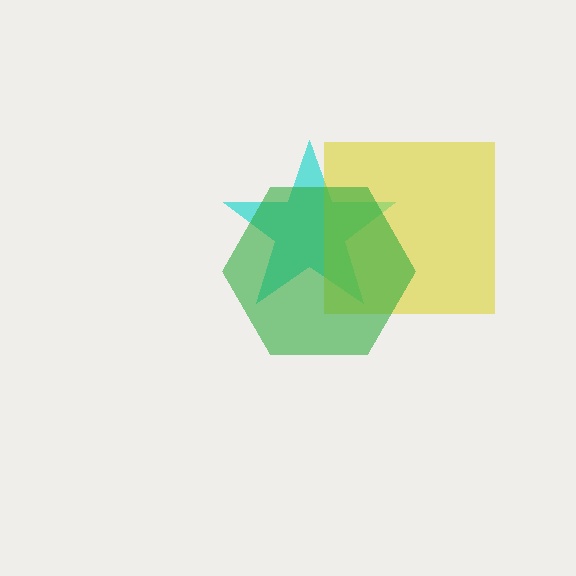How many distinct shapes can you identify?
There are 3 distinct shapes: a cyan star, a yellow square, a green hexagon.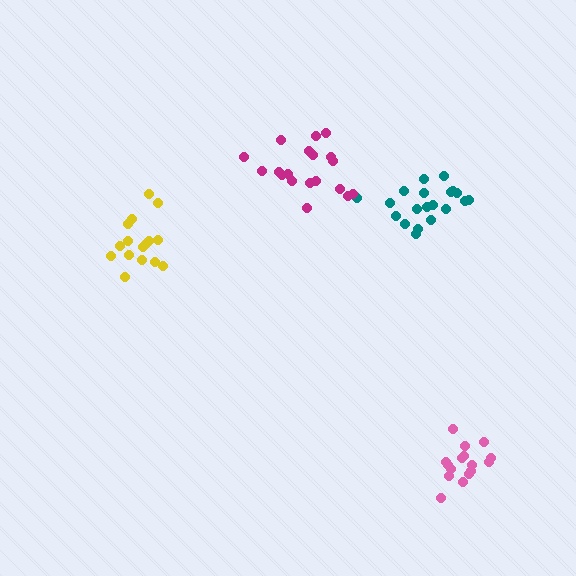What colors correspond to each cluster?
The clusters are colored: teal, pink, yellow, magenta.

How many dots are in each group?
Group 1: 20 dots, Group 2: 16 dots, Group 3: 16 dots, Group 4: 19 dots (71 total).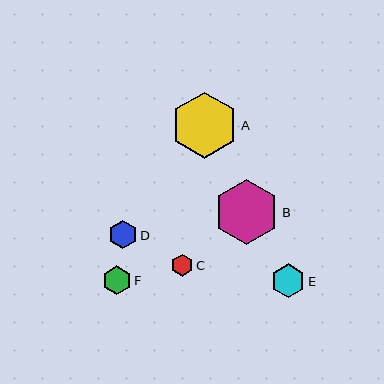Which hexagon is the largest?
Hexagon A is the largest with a size of approximately 66 pixels.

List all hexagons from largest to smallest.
From largest to smallest: A, B, E, F, D, C.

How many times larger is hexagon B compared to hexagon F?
Hexagon B is approximately 2.3 times the size of hexagon F.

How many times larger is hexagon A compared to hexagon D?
Hexagon A is approximately 2.4 times the size of hexagon D.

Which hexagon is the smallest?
Hexagon C is the smallest with a size of approximately 22 pixels.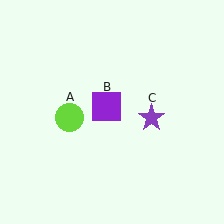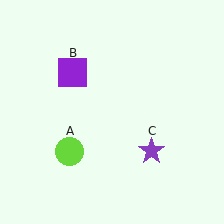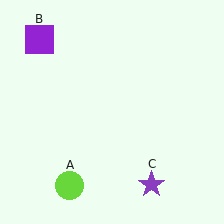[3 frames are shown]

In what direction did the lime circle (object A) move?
The lime circle (object A) moved down.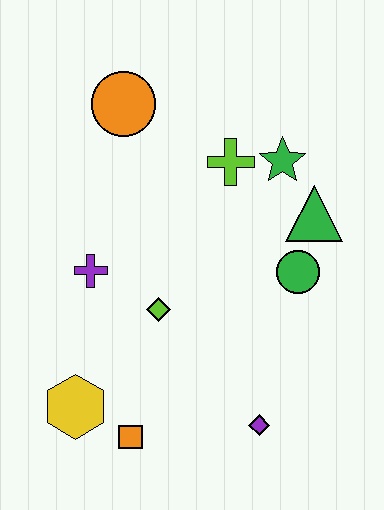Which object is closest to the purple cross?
The lime diamond is closest to the purple cross.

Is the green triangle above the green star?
No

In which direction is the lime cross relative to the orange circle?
The lime cross is to the right of the orange circle.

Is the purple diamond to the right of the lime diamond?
Yes